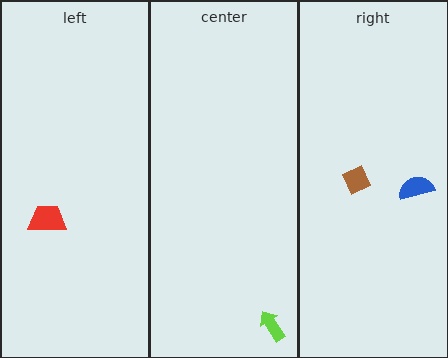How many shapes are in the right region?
2.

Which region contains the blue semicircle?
The right region.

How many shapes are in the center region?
1.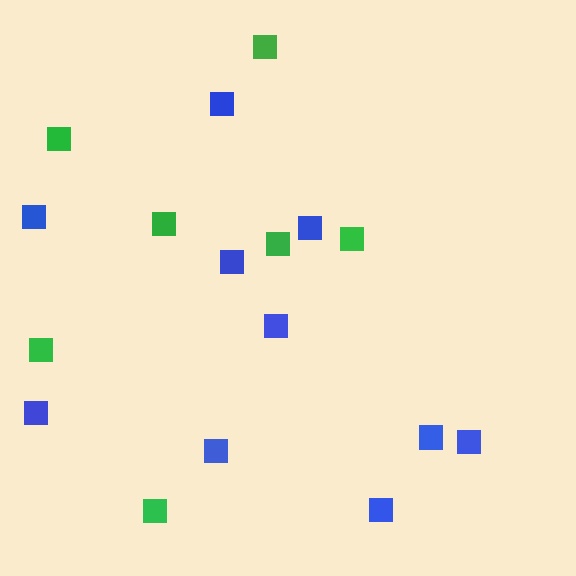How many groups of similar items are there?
There are 2 groups: one group of blue squares (10) and one group of green squares (7).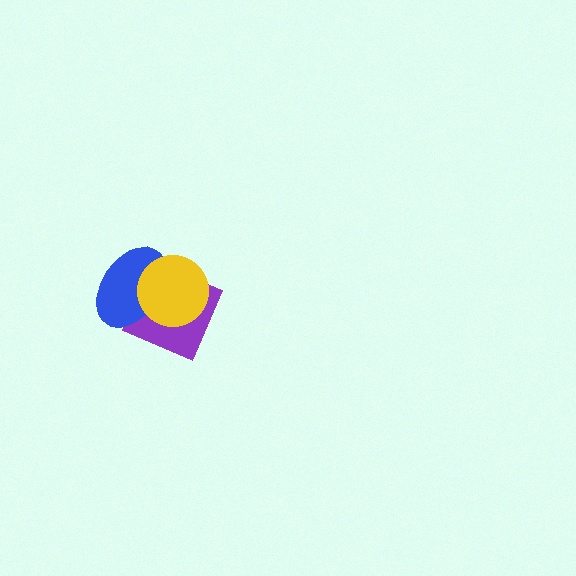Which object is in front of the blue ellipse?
The yellow circle is in front of the blue ellipse.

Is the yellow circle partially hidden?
No, no other shape covers it.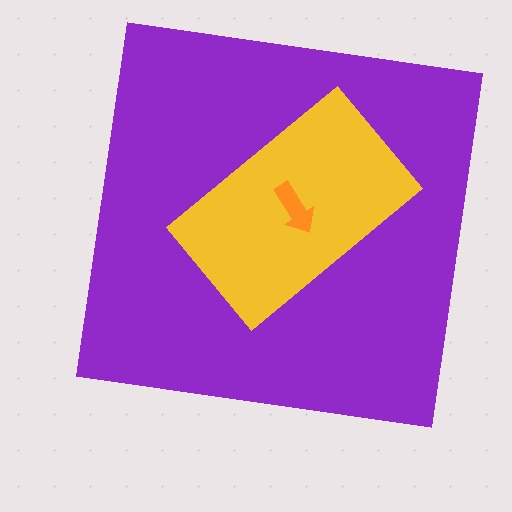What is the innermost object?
The orange arrow.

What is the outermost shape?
The purple square.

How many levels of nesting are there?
3.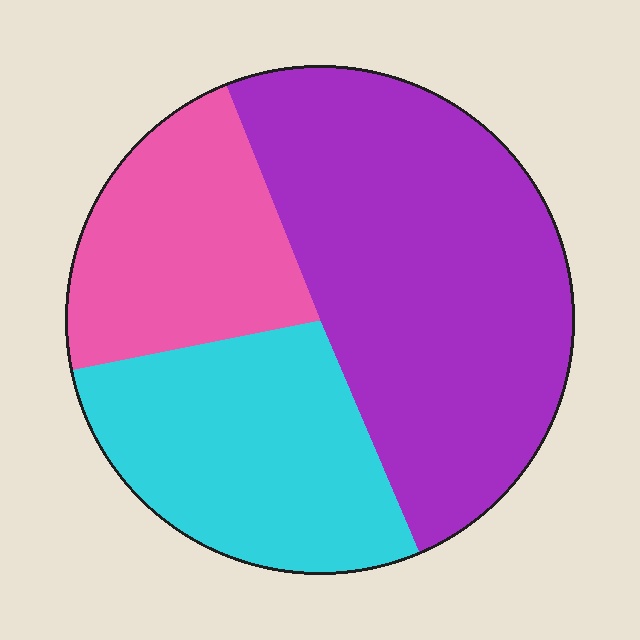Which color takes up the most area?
Purple, at roughly 50%.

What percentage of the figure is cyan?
Cyan covers about 30% of the figure.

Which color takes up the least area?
Pink, at roughly 20%.